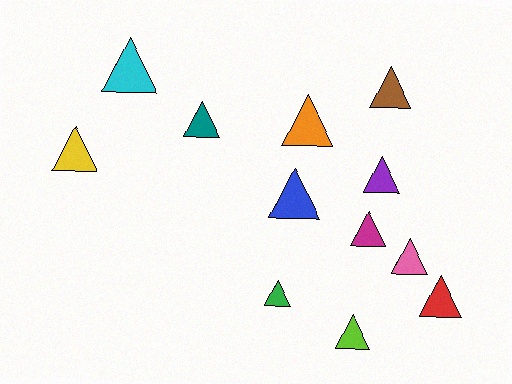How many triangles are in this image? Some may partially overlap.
There are 12 triangles.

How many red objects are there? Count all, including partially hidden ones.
There is 1 red object.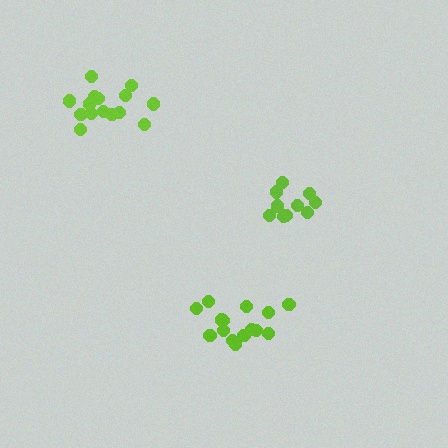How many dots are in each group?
Group 1: 10 dots, Group 2: 15 dots, Group 3: 16 dots (41 total).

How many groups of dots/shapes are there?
There are 3 groups.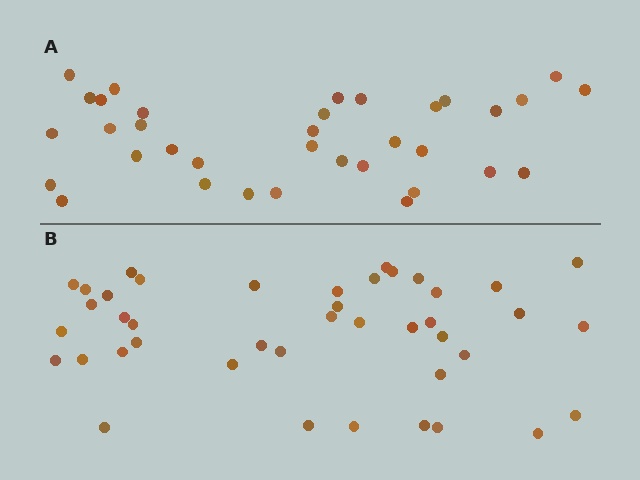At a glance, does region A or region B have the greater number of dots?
Region B (the bottom region) has more dots.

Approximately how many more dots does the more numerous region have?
Region B has roughly 8 or so more dots than region A.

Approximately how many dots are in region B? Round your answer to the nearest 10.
About 40 dots. (The exact count is 42, which rounds to 40.)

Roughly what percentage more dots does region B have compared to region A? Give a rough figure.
About 20% more.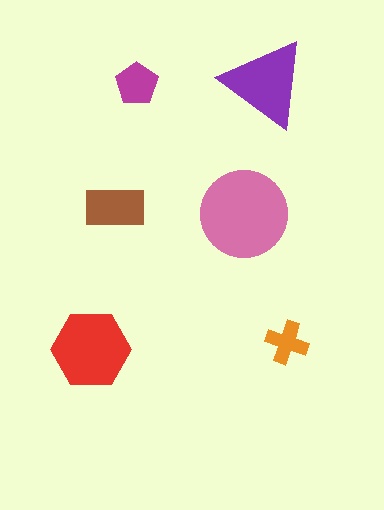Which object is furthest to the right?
The orange cross is rightmost.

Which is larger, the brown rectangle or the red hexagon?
The red hexagon.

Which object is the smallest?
The orange cross.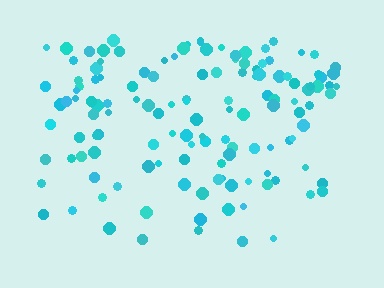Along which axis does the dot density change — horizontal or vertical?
Vertical.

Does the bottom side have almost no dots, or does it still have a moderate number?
Still a moderate number, just noticeably fewer than the top.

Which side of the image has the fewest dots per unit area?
The bottom.